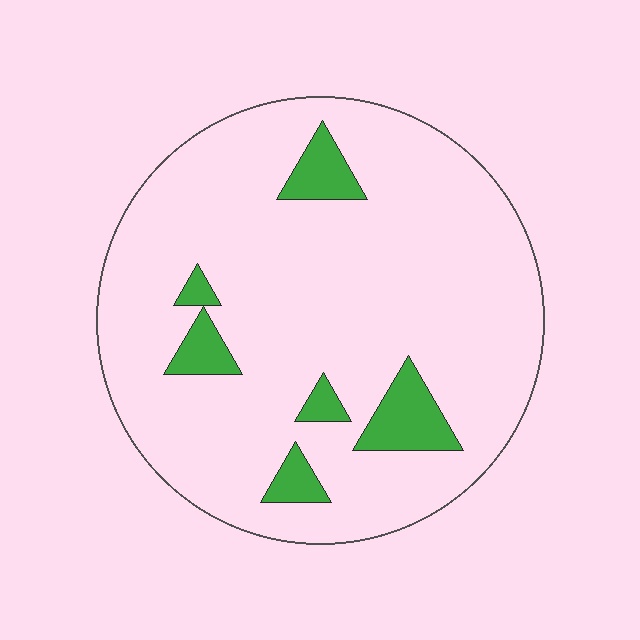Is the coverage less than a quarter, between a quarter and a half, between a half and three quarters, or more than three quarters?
Less than a quarter.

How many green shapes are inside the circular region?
6.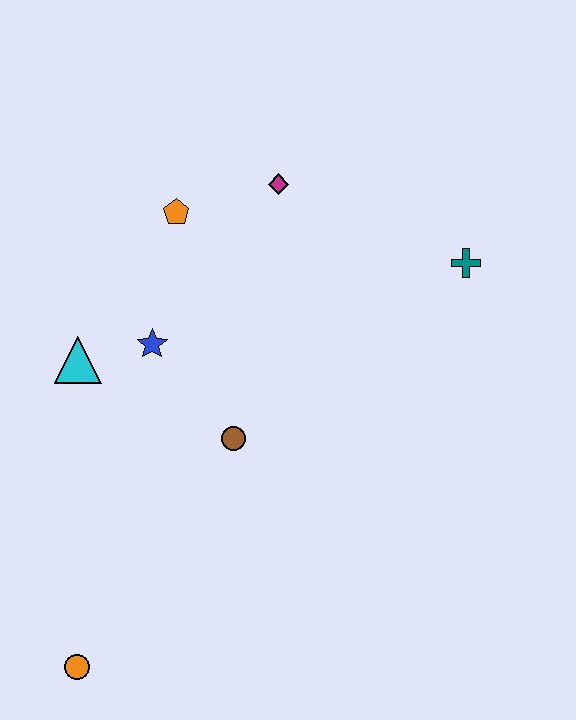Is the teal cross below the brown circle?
No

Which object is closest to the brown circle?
The blue star is closest to the brown circle.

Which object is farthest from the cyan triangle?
The teal cross is farthest from the cyan triangle.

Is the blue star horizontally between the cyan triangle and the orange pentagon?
Yes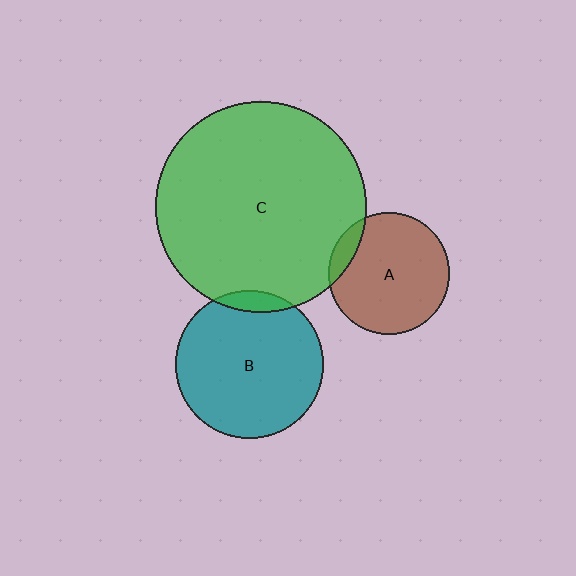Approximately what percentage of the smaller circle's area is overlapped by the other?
Approximately 5%.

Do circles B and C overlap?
Yes.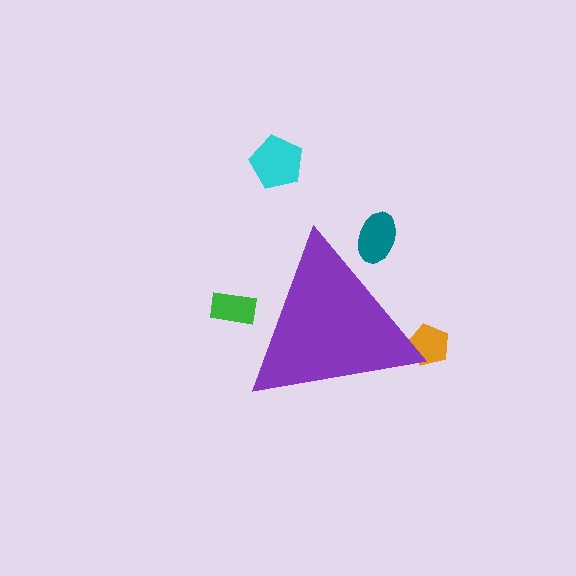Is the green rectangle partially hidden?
Yes, the green rectangle is partially hidden behind the purple triangle.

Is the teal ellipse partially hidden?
Yes, the teal ellipse is partially hidden behind the purple triangle.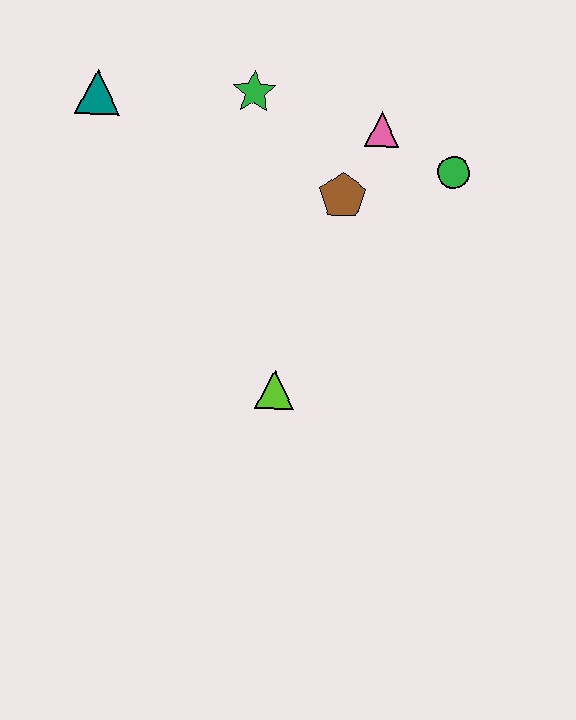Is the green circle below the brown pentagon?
No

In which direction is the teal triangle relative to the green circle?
The teal triangle is to the left of the green circle.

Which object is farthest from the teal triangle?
The green circle is farthest from the teal triangle.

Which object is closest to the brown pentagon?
The pink triangle is closest to the brown pentagon.